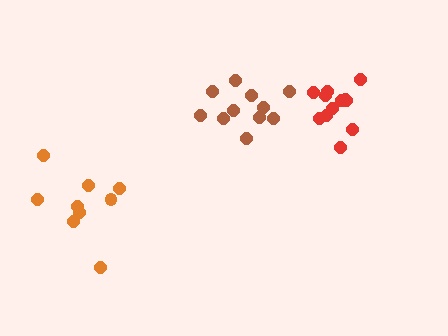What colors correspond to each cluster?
The clusters are colored: orange, brown, red.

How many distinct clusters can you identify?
There are 3 distinct clusters.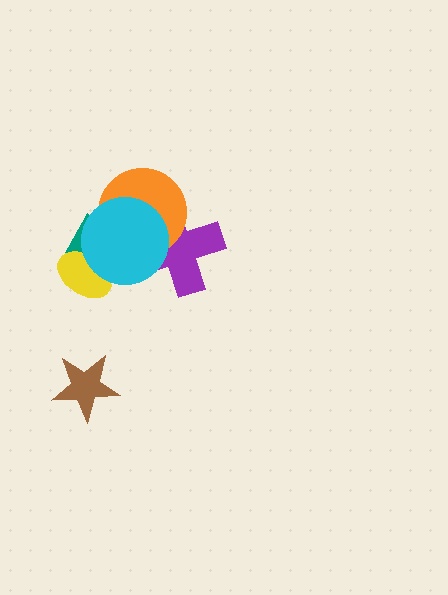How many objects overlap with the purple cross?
2 objects overlap with the purple cross.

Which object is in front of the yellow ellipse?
The cyan circle is in front of the yellow ellipse.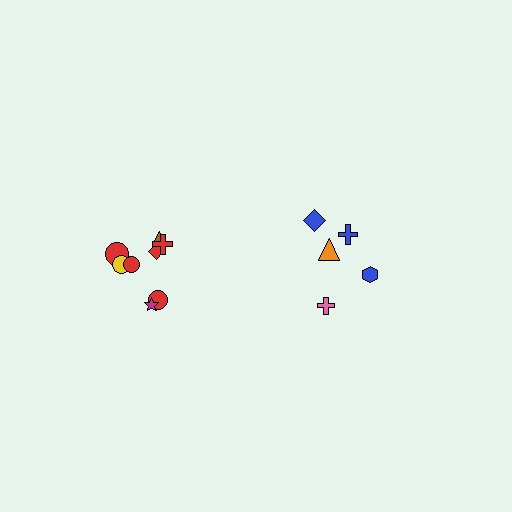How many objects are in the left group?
There are 8 objects.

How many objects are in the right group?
There are 5 objects.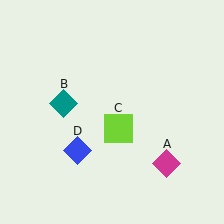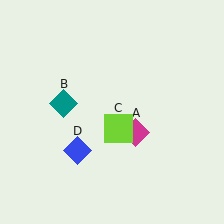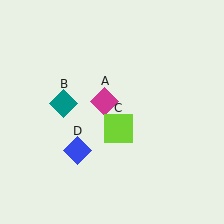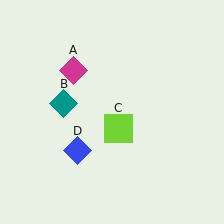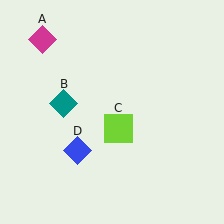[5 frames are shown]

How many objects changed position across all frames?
1 object changed position: magenta diamond (object A).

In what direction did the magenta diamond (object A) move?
The magenta diamond (object A) moved up and to the left.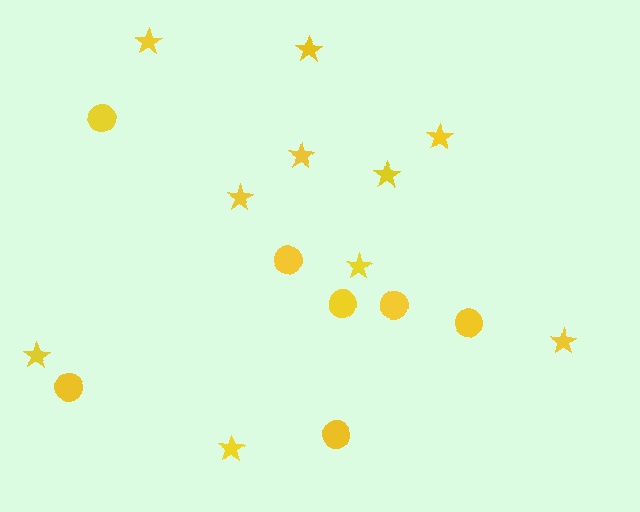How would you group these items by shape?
There are 2 groups: one group of circles (7) and one group of stars (10).